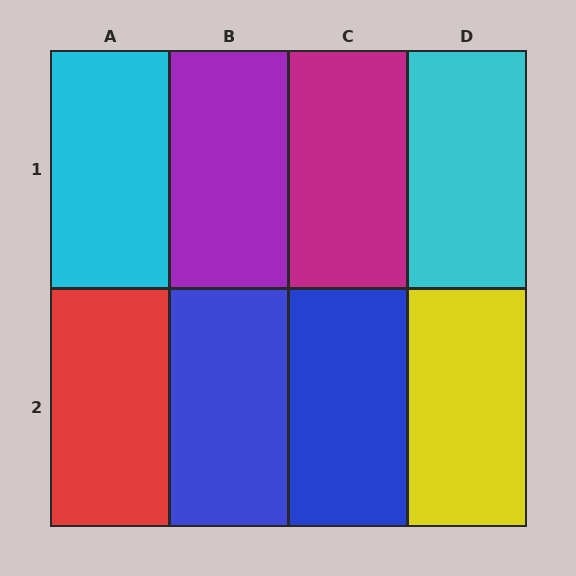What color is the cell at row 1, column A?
Cyan.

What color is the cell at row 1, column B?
Purple.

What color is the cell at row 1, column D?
Cyan.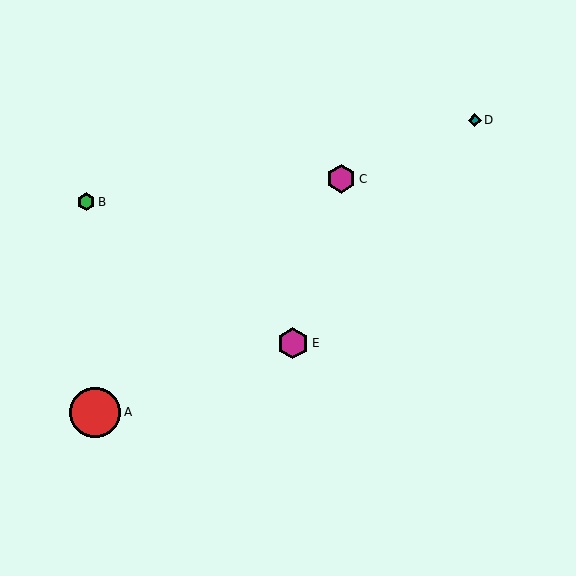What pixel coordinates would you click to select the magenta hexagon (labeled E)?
Click at (293, 343) to select the magenta hexagon E.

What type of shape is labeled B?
Shape B is a green hexagon.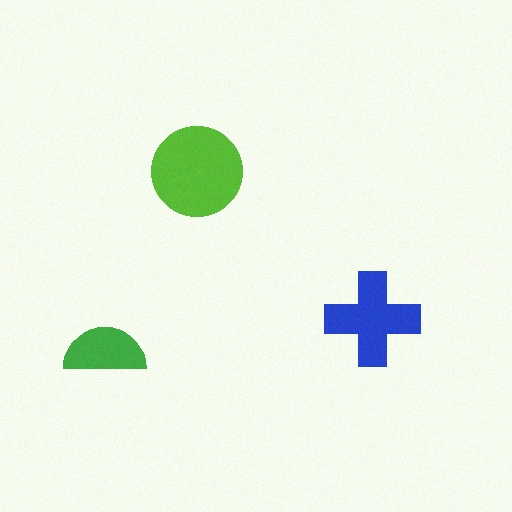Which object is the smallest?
The green semicircle.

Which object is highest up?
The lime circle is topmost.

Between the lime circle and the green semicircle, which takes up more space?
The lime circle.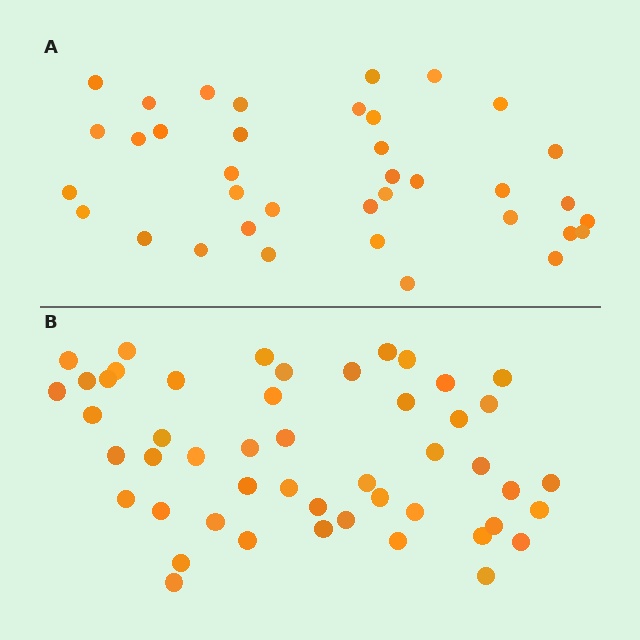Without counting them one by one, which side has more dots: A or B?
Region B (the bottom region) has more dots.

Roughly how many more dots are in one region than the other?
Region B has roughly 12 or so more dots than region A.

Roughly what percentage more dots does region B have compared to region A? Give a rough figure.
About 30% more.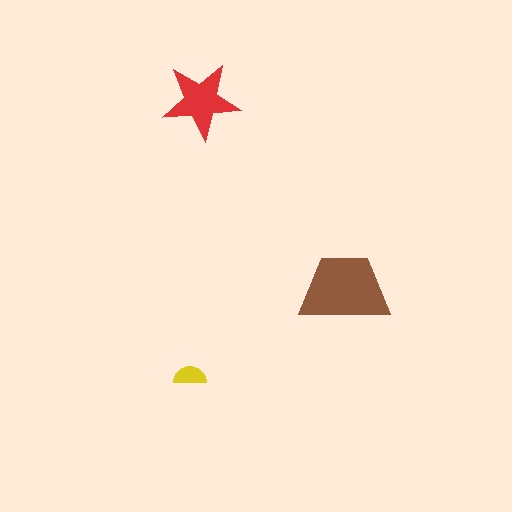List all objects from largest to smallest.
The brown trapezoid, the red star, the yellow semicircle.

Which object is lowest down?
The yellow semicircle is bottommost.